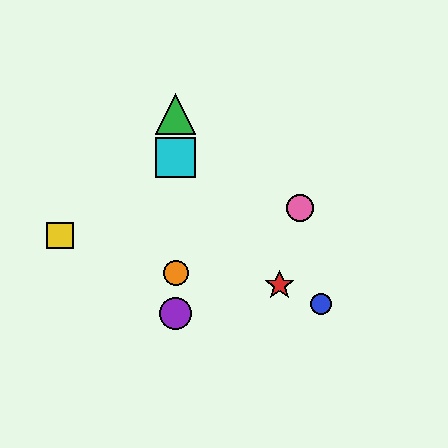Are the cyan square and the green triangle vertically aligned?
Yes, both are at x≈176.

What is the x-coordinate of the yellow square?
The yellow square is at x≈60.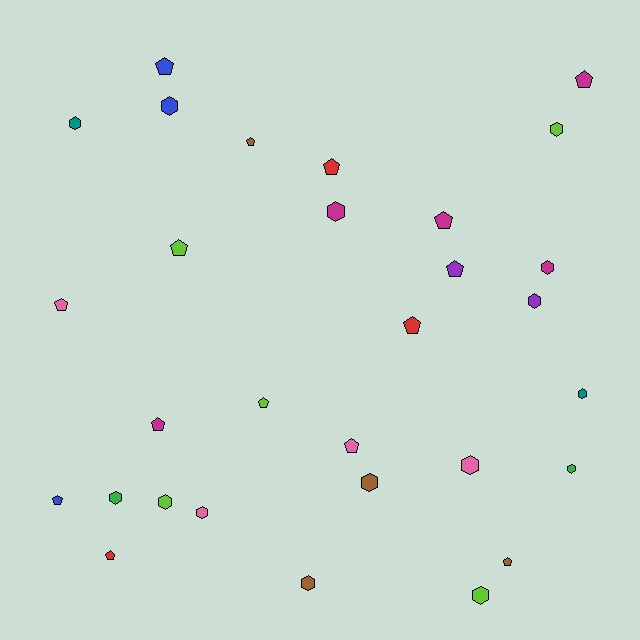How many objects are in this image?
There are 30 objects.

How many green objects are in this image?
There are 2 green objects.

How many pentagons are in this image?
There are 15 pentagons.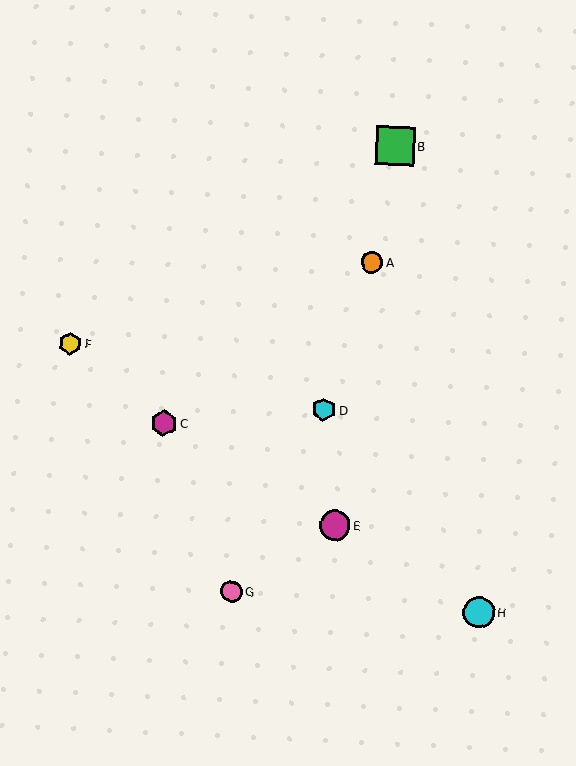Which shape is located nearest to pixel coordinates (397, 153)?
The green square (labeled B) at (395, 145) is nearest to that location.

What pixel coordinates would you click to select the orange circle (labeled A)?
Click at (372, 262) to select the orange circle A.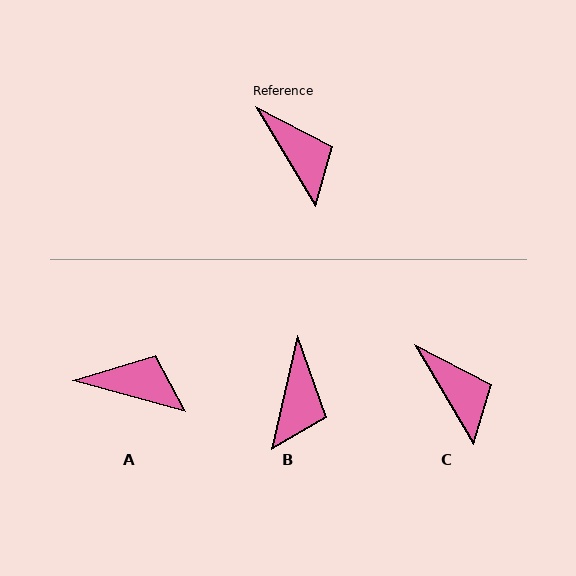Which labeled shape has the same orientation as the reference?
C.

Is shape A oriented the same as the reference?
No, it is off by about 44 degrees.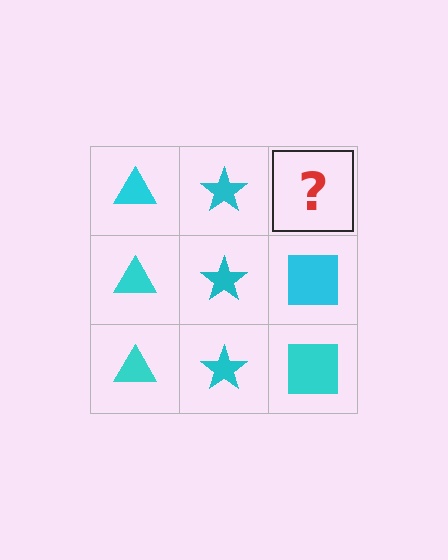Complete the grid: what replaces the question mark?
The question mark should be replaced with a cyan square.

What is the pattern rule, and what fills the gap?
The rule is that each column has a consistent shape. The gap should be filled with a cyan square.